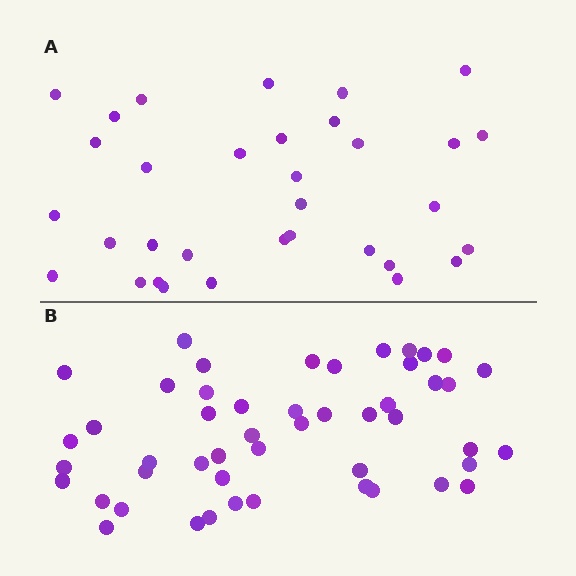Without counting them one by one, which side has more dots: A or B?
Region B (the bottom region) has more dots.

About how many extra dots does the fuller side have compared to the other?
Region B has approximately 15 more dots than region A.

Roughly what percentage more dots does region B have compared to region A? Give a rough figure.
About 50% more.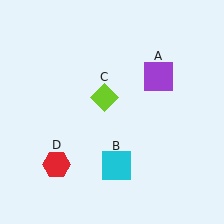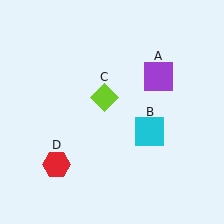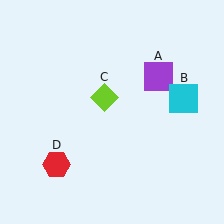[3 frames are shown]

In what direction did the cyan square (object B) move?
The cyan square (object B) moved up and to the right.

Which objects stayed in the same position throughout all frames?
Purple square (object A) and lime diamond (object C) and red hexagon (object D) remained stationary.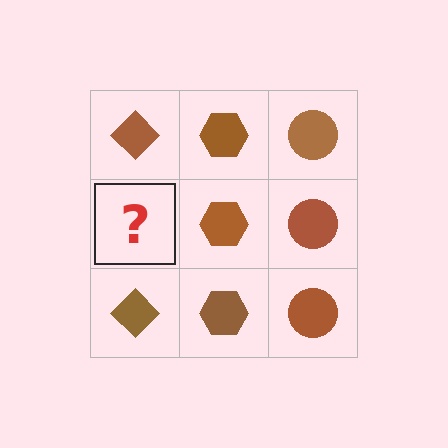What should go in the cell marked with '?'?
The missing cell should contain a brown diamond.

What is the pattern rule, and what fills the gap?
The rule is that each column has a consistent shape. The gap should be filled with a brown diamond.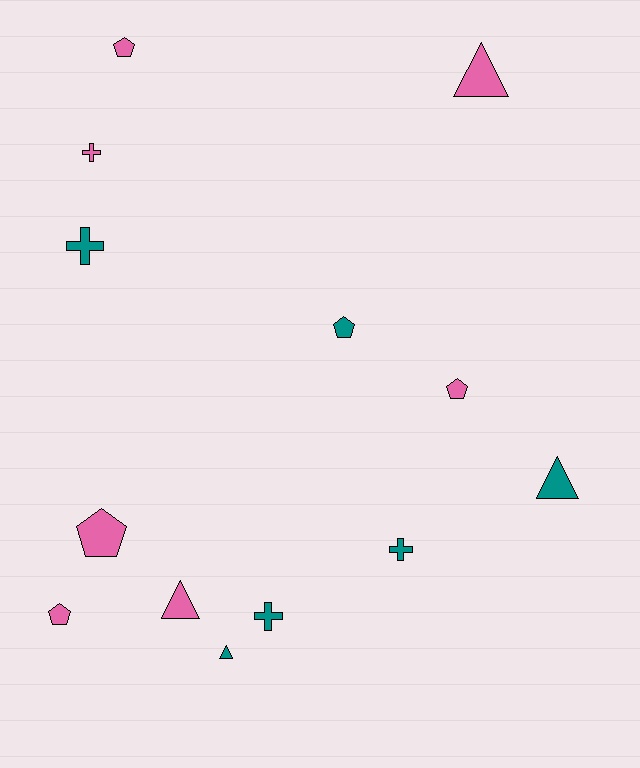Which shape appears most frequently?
Pentagon, with 5 objects.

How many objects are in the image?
There are 13 objects.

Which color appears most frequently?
Pink, with 7 objects.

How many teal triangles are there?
There are 2 teal triangles.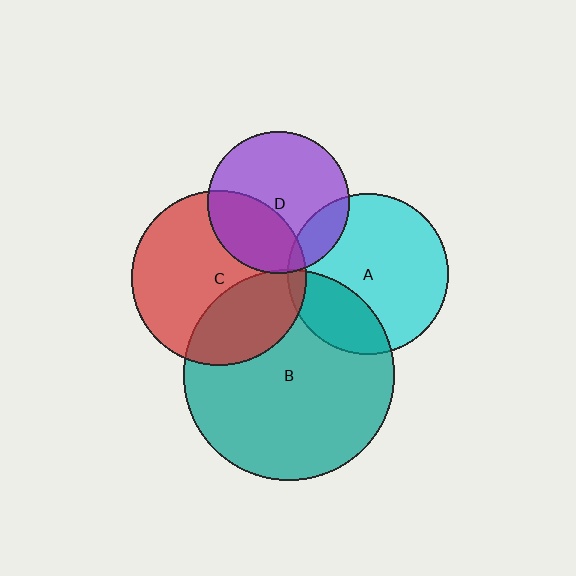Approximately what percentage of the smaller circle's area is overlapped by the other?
Approximately 15%.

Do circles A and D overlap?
Yes.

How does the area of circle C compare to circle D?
Approximately 1.5 times.